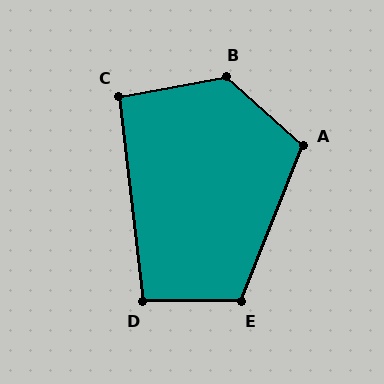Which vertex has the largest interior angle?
B, at approximately 128 degrees.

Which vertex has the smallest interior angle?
C, at approximately 94 degrees.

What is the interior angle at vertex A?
Approximately 111 degrees (obtuse).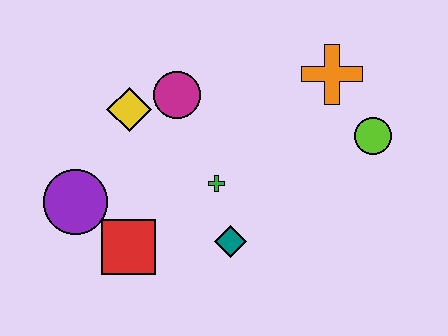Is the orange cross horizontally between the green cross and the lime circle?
Yes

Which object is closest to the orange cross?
The lime circle is closest to the orange cross.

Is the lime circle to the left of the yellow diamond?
No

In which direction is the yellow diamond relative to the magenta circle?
The yellow diamond is to the left of the magenta circle.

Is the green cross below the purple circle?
No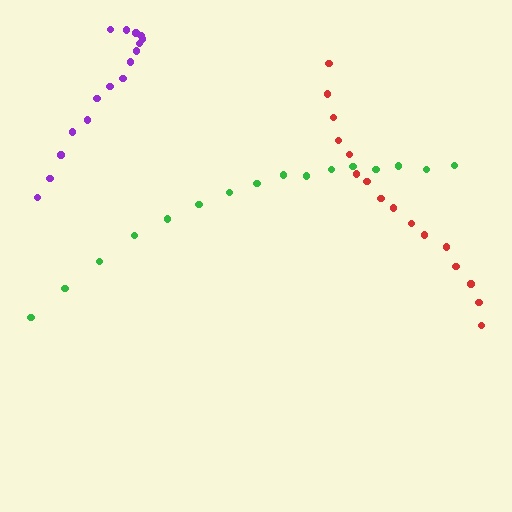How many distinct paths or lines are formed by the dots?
There are 3 distinct paths.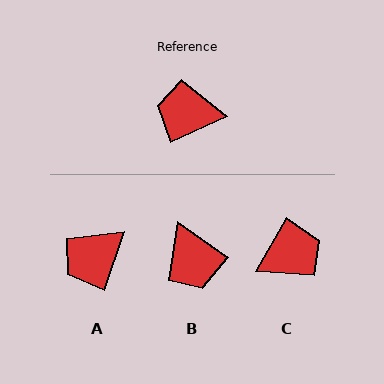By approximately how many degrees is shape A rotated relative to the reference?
Approximately 46 degrees counter-clockwise.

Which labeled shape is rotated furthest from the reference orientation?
C, about 145 degrees away.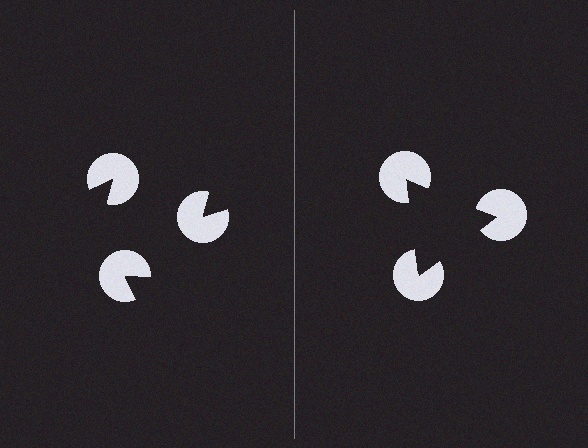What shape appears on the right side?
An illusory triangle.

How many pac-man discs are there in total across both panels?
6 — 3 on each side.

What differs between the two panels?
The pac-man discs are positioned identically on both sides; only the wedge orientations differ. On the right they align to a triangle; on the left they are misaligned.